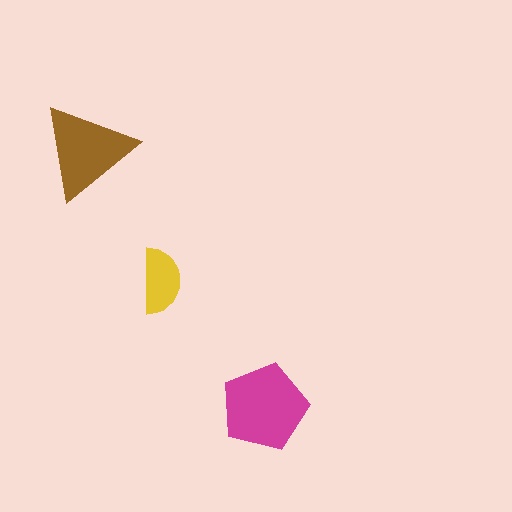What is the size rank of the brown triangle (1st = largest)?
2nd.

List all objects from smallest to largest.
The yellow semicircle, the brown triangle, the magenta pentagon.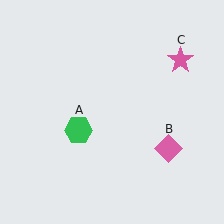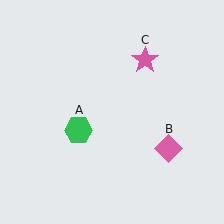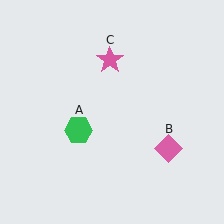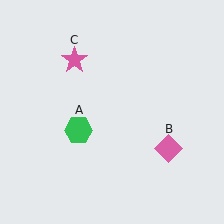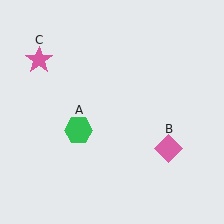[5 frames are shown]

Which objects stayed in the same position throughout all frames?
Green hexagon (object A) and pink diamond (object B) remained stationary.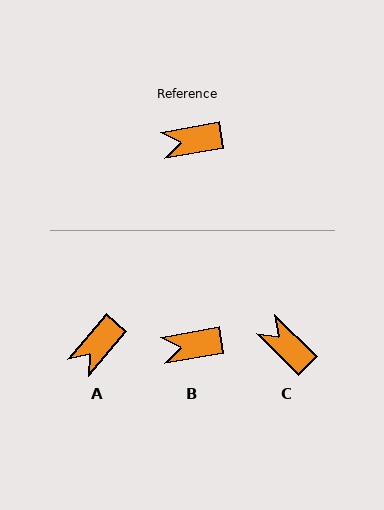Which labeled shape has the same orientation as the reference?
B.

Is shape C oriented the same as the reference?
No, it is off by about 54 degrees.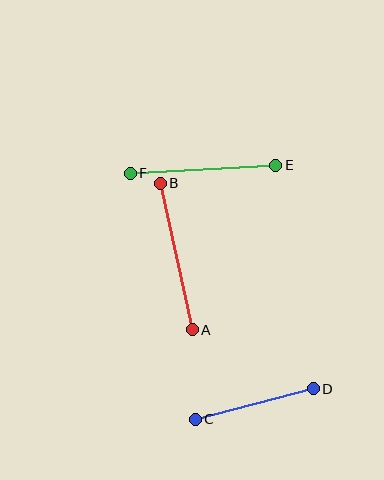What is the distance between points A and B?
The distance is approximately 150 pixels.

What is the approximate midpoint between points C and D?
The midpoint is at approximately (254, 404) pixels.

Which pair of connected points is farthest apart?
Points A and B are farthest apart.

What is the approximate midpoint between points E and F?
The midpoint is at approximately (203, 169) pixels.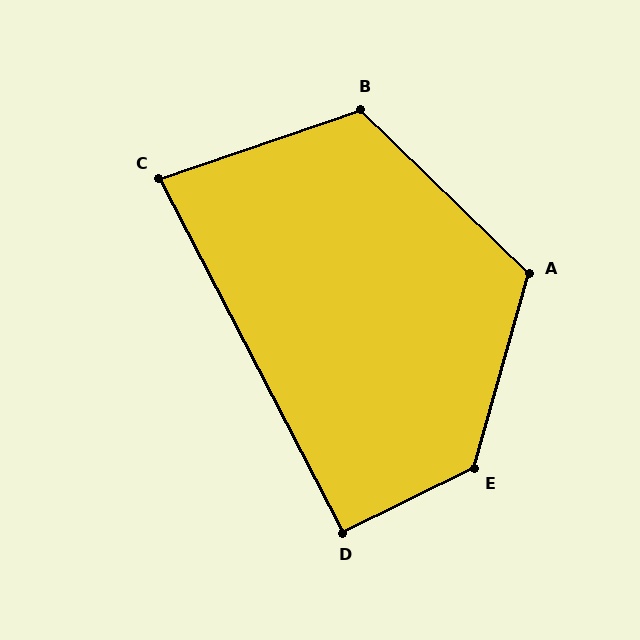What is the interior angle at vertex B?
Approximately 117 degrees (obtuse).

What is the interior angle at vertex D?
Approximately 91 degrees (approximately right).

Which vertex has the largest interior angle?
E, at approximately 132 degrees.